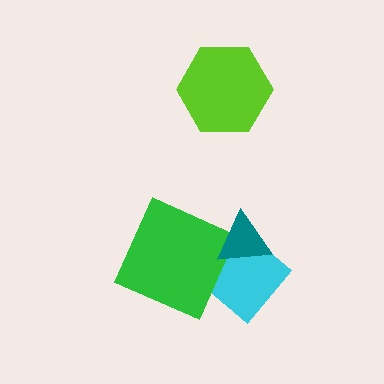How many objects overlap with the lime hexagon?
0 objects overlap with the lime hexagon.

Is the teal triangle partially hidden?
No, no other shape covers it.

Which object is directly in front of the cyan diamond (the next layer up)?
The green square is directly in front of the cyan diamond.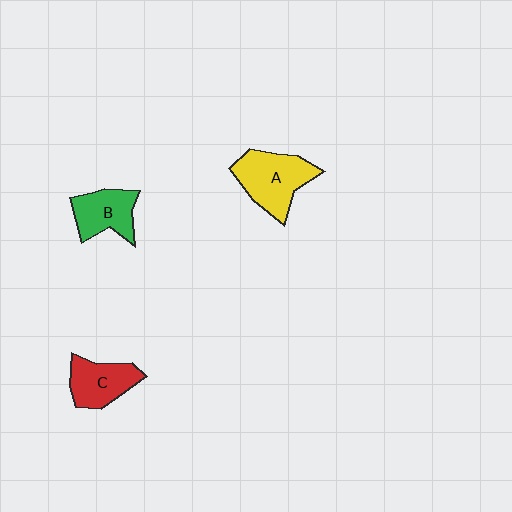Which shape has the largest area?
Shape A (yellow).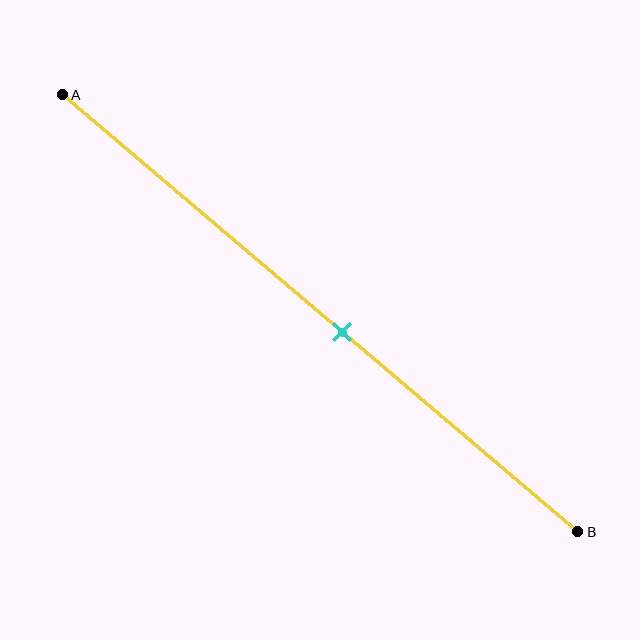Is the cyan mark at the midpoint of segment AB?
No, the mark is at about 55% from A, not at the 50% midpoint.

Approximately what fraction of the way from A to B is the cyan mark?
The cyan mark is approximately 55% of the way from A to B.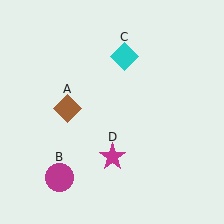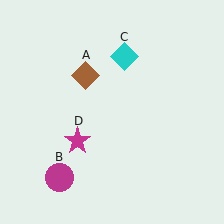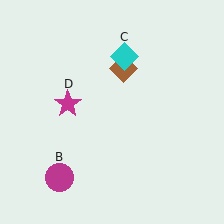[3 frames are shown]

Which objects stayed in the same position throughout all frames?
Magenta circle (object B) and cyan diamond (object C) remained stationary.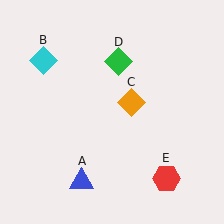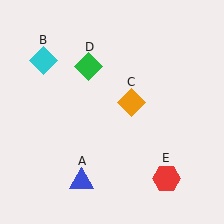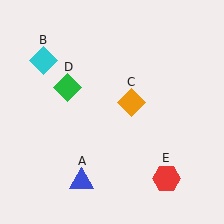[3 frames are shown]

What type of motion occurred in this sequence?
The green diamond (object D) rotated counterclockwise around the center of the scene.